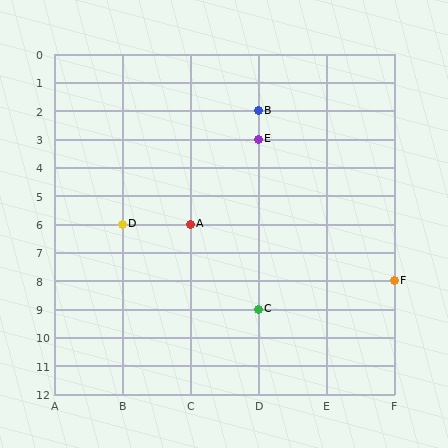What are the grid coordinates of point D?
Point D is at grid coordinates (B, 6).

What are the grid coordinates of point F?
Point F is at grid coordinates (F, 8).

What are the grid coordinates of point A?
Point A is at grid coordinates (C, 6).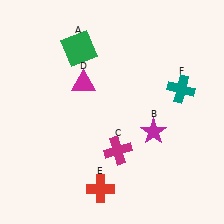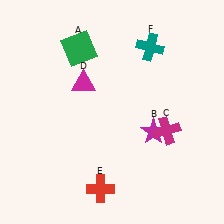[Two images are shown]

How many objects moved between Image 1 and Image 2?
2 objects moved between the two images.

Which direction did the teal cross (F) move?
The teal cross (F) moved up.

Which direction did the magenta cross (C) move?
The magenta cross (C) moved right.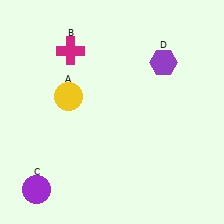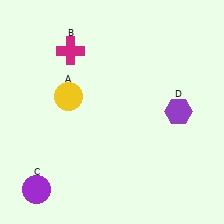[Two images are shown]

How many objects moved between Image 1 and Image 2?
1 object moved between the two images.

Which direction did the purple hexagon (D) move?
The purple hexagon (D) moved down.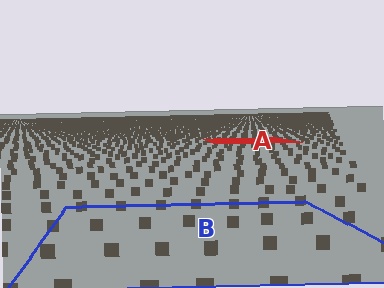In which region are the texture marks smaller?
The texture marks are smaller in region A, because it is farther away.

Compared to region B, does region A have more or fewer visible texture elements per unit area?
Region A has more texture elements per unit area — they are packed more densely because it is farther away.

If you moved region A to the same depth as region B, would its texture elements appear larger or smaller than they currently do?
They would appear larger. At a closer depth, the same texture elements are projected at a bigger on-screen size.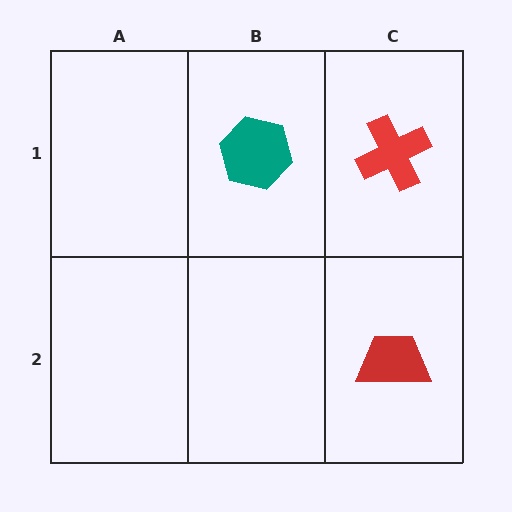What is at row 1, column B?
A teal hexagon.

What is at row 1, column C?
A red cross.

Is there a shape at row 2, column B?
No, that cell is empty.